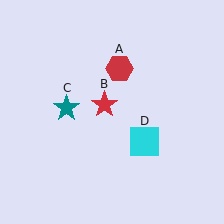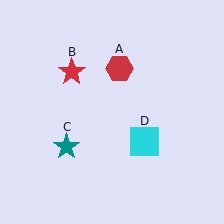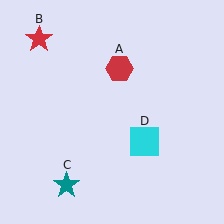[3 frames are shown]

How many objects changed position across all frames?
2 objects changed position: red star (object B), teal star (object C).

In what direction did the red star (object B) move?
The red star (object B) moved up and to the left.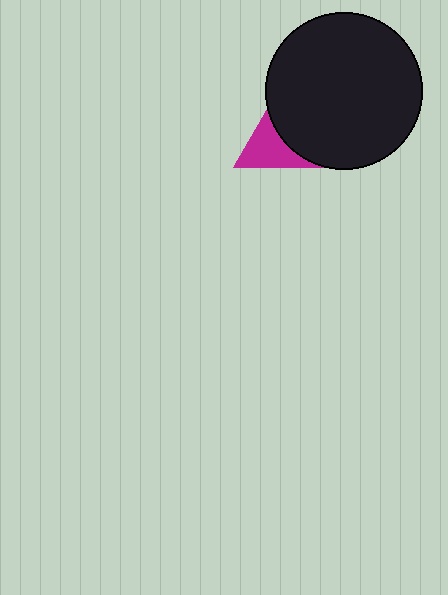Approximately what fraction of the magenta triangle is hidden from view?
Roughly 55% of the magenta triangle is hidden behind the black circle.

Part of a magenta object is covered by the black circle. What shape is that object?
It is a triangle.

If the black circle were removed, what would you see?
You would see the complete magenta triangle.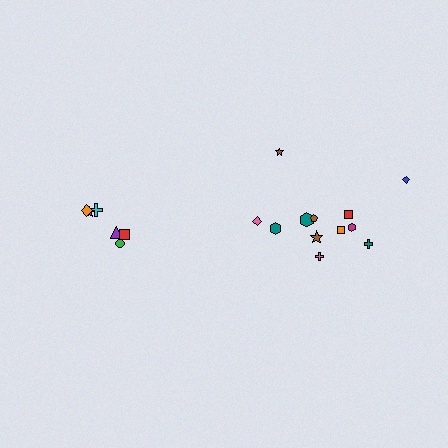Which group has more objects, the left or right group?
The right group.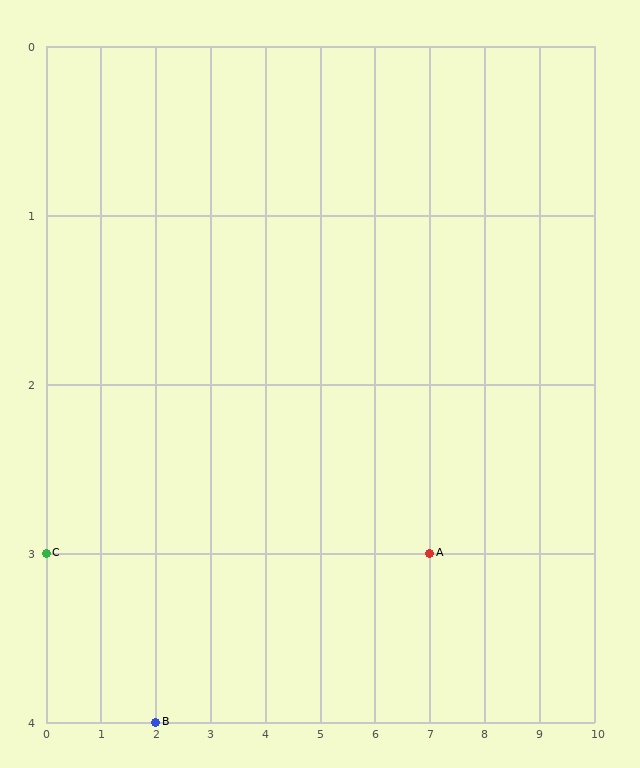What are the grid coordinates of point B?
Point B is at grid coordinates (2, 4).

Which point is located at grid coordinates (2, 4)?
Point B is at (2, 4).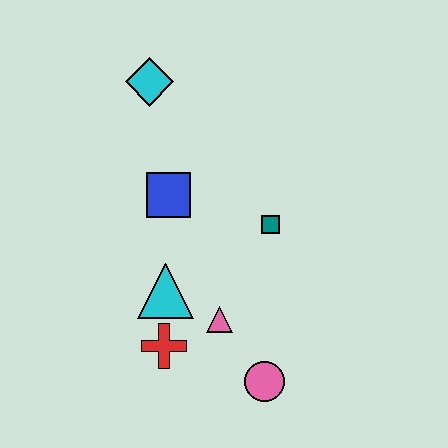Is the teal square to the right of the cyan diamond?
Yes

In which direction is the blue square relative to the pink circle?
The blue square is above the pink circle.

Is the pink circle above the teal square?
No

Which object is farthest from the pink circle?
The cyan diamond is farthest from the pink circle.